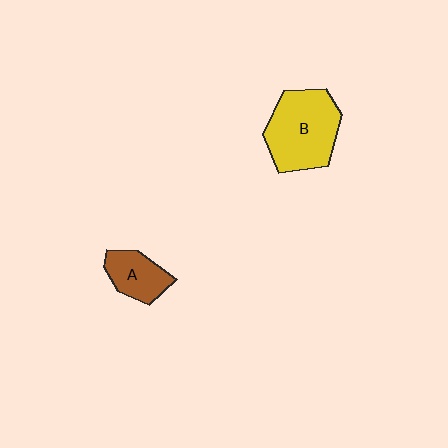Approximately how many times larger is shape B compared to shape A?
Approximately 2.0 times.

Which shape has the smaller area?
Shape A (brown).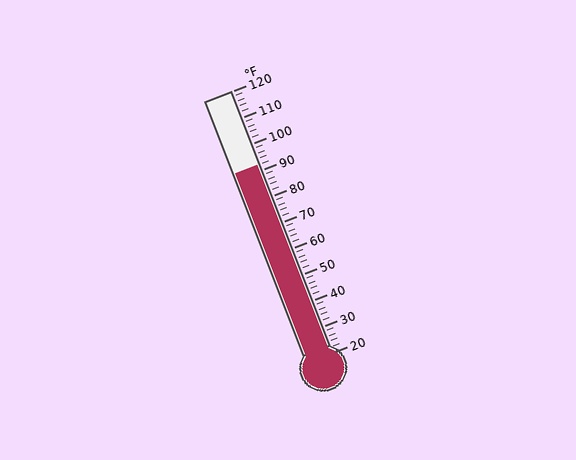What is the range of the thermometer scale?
The thermometer scale ranges from 20°F to 120°F.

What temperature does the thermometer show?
The thermometer shows approximately 92°F.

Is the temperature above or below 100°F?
The temperature is below 100°F.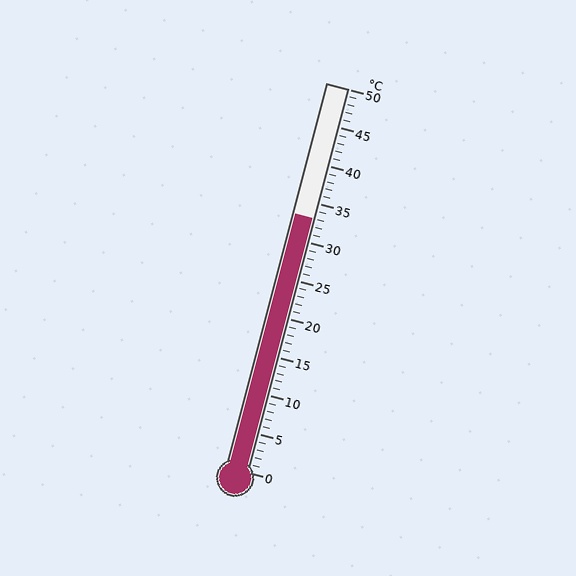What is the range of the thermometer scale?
The thermometer scale ranges from 0°C to 50°C.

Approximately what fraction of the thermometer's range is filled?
The thermometer is filled to approximately 65% of its range.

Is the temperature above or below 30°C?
The temperature is above 30°C.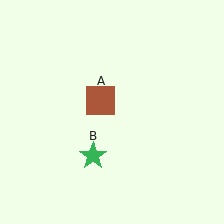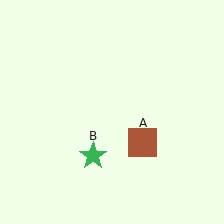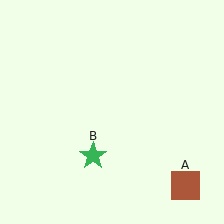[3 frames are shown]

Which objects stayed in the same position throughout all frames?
Green star (object B) remained stationary.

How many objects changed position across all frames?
1 object changed position: brown square (object A).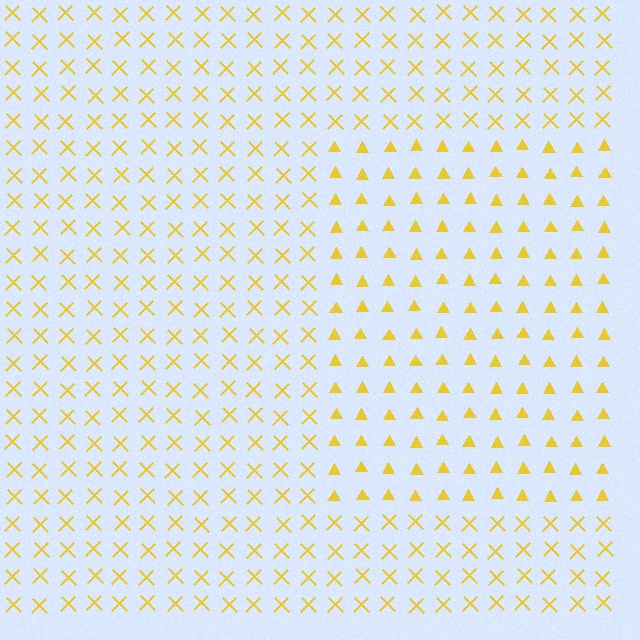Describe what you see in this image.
The image is filled with small yellow elements arranged in a uniform grid. A rectangle-shaped region contains triangles, while the surrounding area contains X marks. The boundary is defined purely by the change in element shape.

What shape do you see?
I see a rectangle.